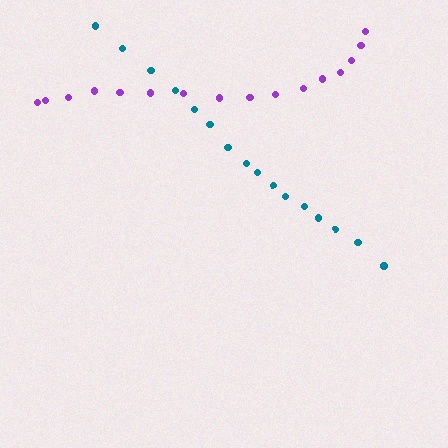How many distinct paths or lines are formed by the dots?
There are 2 distinct paths.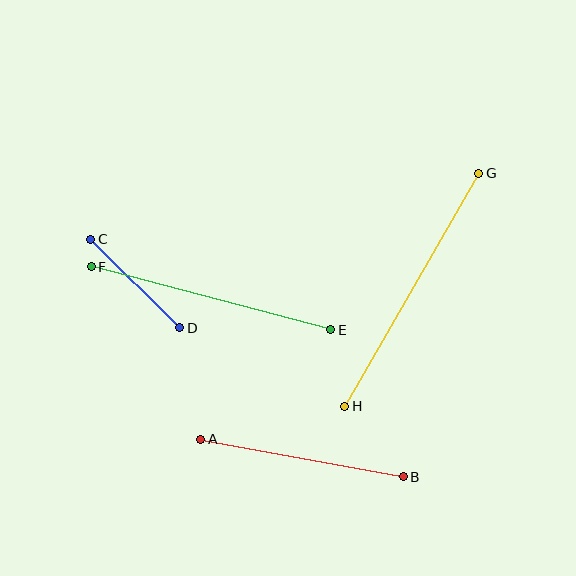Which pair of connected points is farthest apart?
Points G and H are farthest apart.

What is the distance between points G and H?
The distance is approximately 269 pixels.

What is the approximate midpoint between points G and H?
The midpoint is at approximately (412, 290) pixels.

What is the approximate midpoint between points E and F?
The midpoint is at approximately (211, 298) pixels.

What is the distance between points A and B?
The distance is approximately 206 pixels.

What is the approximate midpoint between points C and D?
The midpoint is at approximately (135, 284) pixels.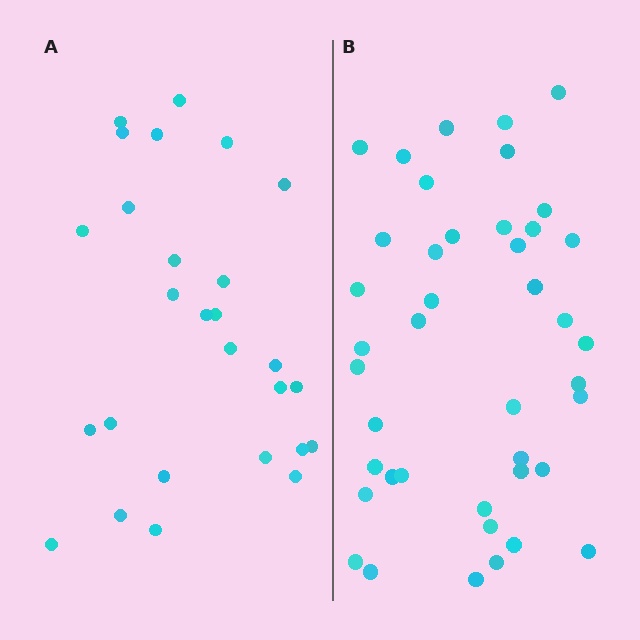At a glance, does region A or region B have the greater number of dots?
Region B (the right region) has more dots.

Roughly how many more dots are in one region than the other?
Region B has approximately 15 more dots than region A.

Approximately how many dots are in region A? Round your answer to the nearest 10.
About 30 dots. (The exact count is 27, which rounds to 30.)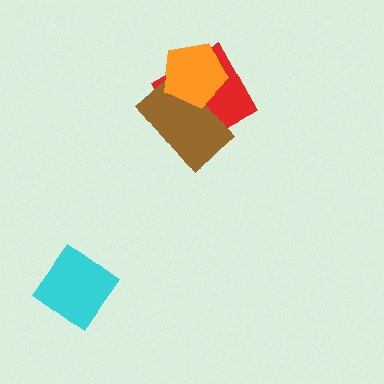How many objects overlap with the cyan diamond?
0 objects overlap with the cyan diamond.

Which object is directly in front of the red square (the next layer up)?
The brown rectangle is directly in front of the red square.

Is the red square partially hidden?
Yes, it is partially covered by another shape.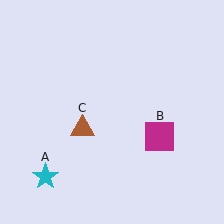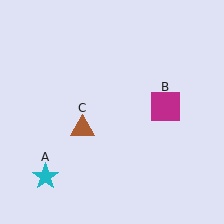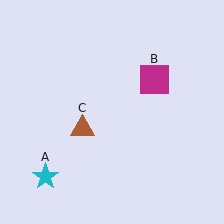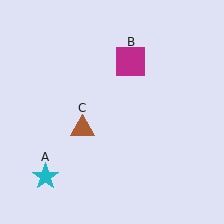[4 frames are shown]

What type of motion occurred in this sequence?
The magenta square (object B) rotated counterclockwise around the center of the scene.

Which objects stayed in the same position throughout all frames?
Cyan star (object A) and brown triangle (object C) remained stationary.